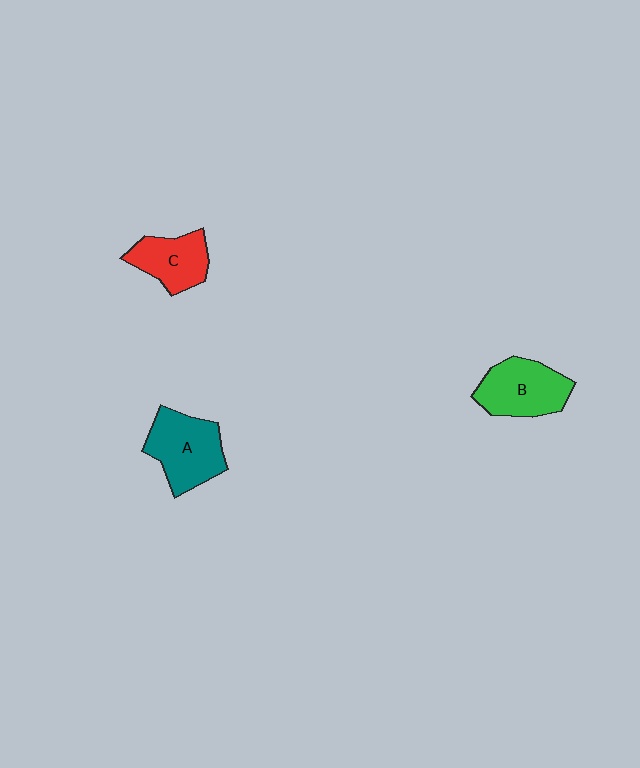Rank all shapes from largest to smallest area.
From largest to smallest: A (teal), B (green), C (red).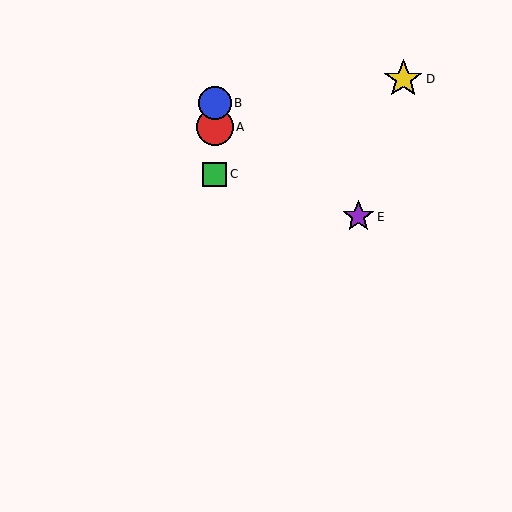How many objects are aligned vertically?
3 objects (A, B, C) are aligned vertically.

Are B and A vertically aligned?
Yes, both are at x≈215.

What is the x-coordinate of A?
Object A is at x≈215.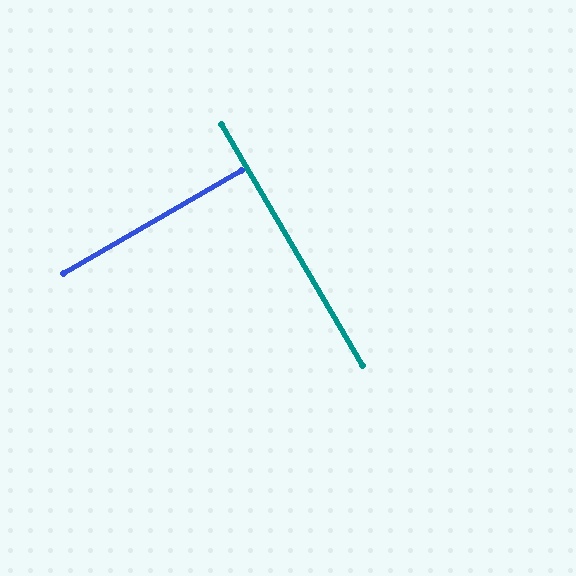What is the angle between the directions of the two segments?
Approximately 90 degrees.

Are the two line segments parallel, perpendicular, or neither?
Perpendicular — they meet at approximately 90°.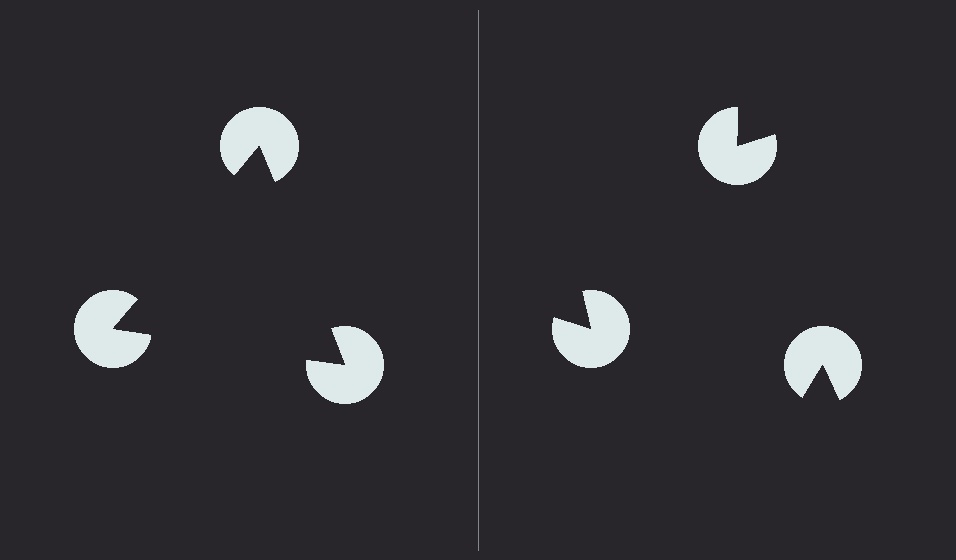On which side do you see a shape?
An illusory triangle appears on the left side. On the right side the wedge cuts are rotated, so no coherent shape forms.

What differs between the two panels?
The pac-man discs are positioned identically on both sides; only the wedge orientations differ. On the left they align to a triangle; on the right they are misaligned.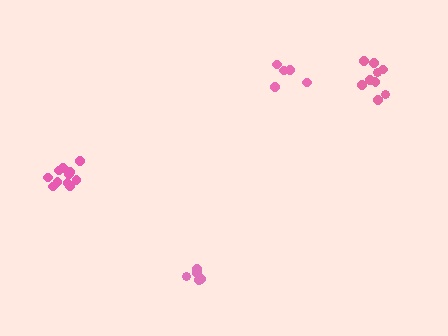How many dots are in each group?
Group 1: 5 dots, Group 2: 11 dots, Group 3: 9 dots, Group 4: 5 dots (30 total).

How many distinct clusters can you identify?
There are 4 distinct clusters.